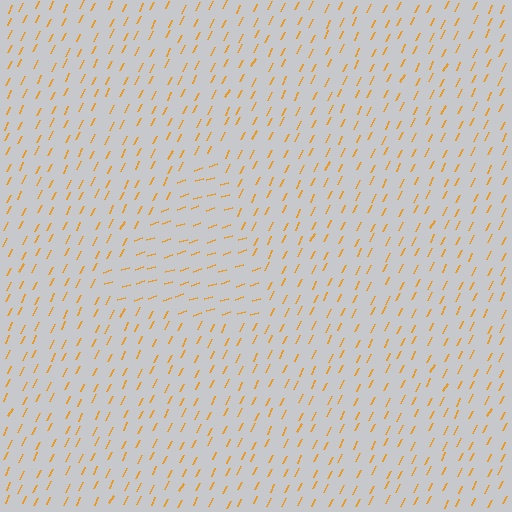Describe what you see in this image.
The image is filled with small orange line segments. A triangle region in the image has lines oriented differently from the surrounding lines, creating a visible texture boundary.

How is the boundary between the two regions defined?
The boundary is defined purely by a change in line orientation (approximately 45 degrees difference). All lines are the same color and thickness.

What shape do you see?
I see a triangle.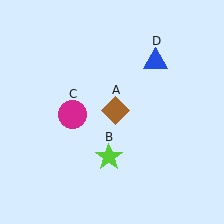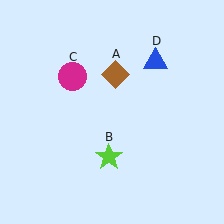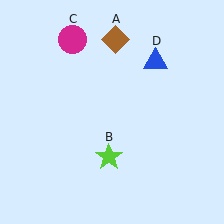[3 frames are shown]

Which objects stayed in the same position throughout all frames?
Lime star (object B) and blue triangle (object D) remained stationary.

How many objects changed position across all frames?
2 objects changed position: brown diamond (object A), magenta circle (object C).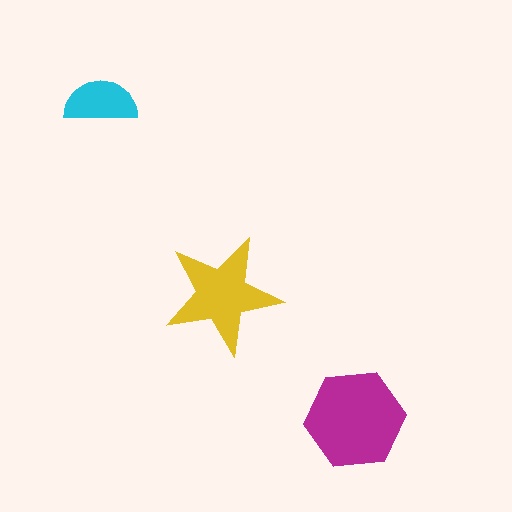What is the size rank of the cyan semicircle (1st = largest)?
3rd.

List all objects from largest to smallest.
The magenta hexagon, the yellow star, the cyan semicircle.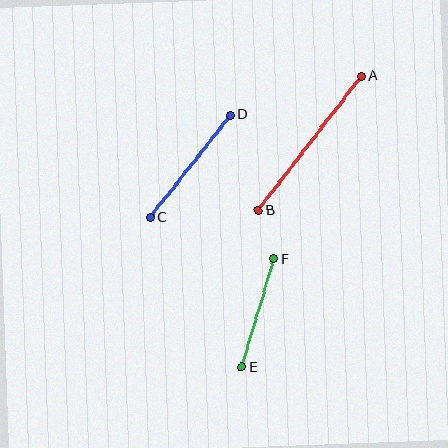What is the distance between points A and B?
The distance is approximately 169 pixels.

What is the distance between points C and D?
The distance is approximately 130 pixels.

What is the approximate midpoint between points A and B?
The midpoint is at approximately (310, 143) pixels.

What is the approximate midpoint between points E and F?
The midpoint is at approximately (258, 313) pixels.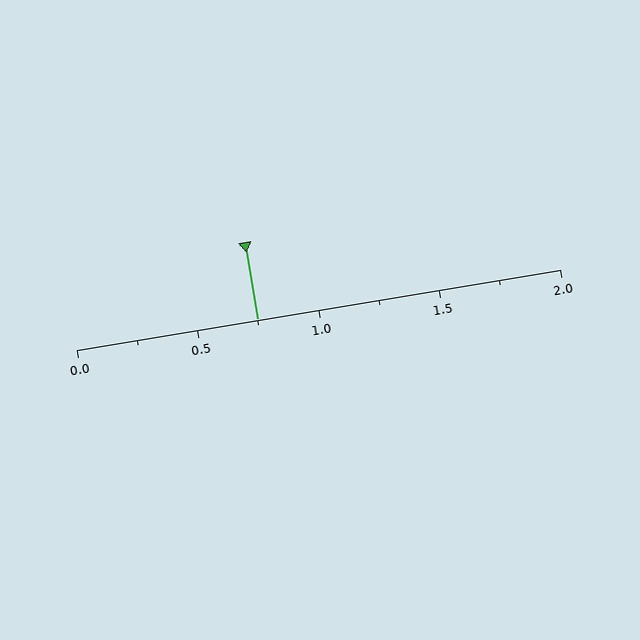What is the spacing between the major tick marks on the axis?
The major ticks are spaced 0.5 apart.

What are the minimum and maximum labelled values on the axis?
The axis runs from 0.0 to 2.0.